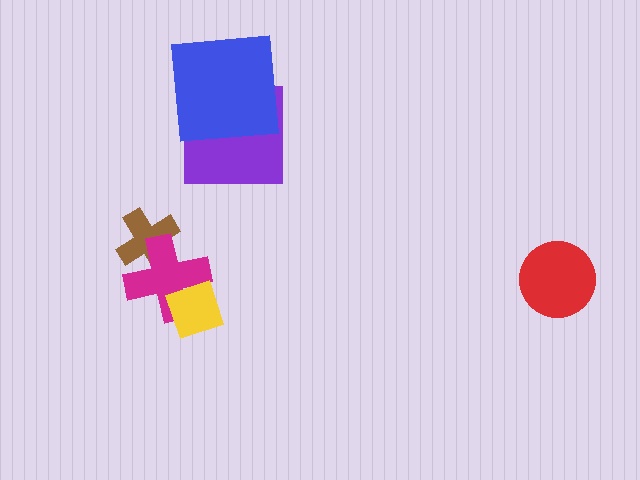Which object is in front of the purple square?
The blue square is in front of the purple square.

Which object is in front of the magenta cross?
The yellow diamond is in front of the magenta cross.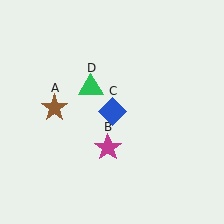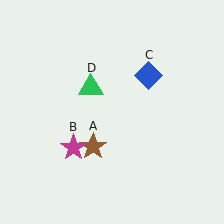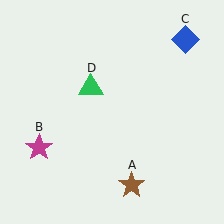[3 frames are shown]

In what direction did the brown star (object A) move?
The brown star (object A) moved down and to the right.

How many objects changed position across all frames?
3 objects changed position: brown star (object A), magenta star (object B), blue diamond (object C).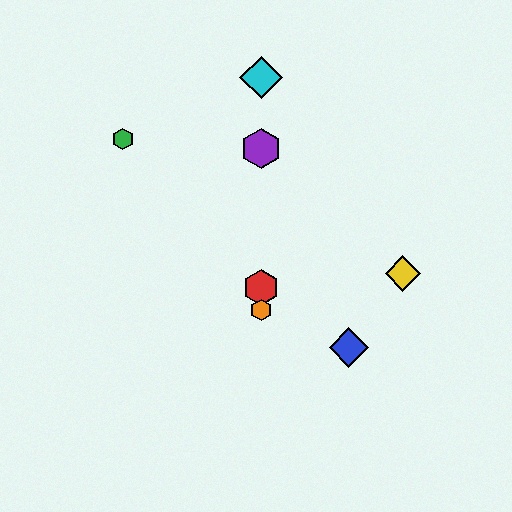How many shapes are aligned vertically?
4 shapes (the red hexagon, the purple hexagon, the orange hexagon, the cyan diamond) are aligned vertically.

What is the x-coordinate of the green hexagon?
The green hexagon is at x≈123.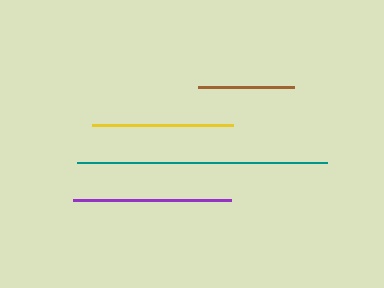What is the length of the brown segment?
The brown segment is approximately 96 pixels long.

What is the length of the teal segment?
The teal segment is approximately 250 pixels long.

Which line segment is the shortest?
The brown line is the shortest at approximately 96 pixels.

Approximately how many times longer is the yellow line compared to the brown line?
The yellow line is approximately 1.5 times the length of the brown line.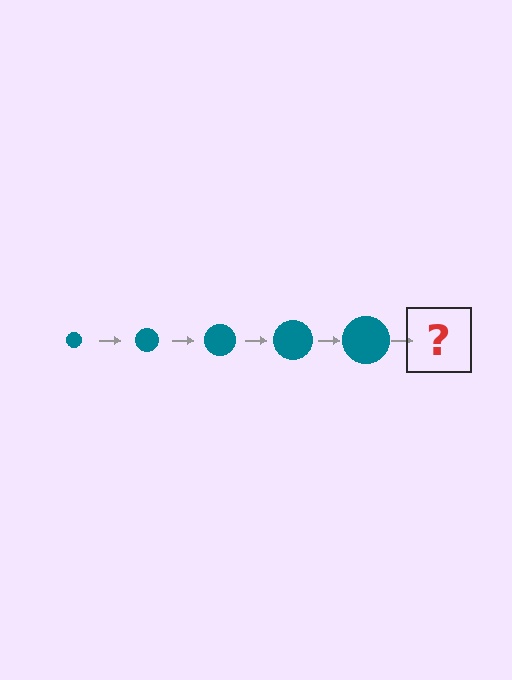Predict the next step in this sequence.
The next step is a teal circle, larger than the previous one.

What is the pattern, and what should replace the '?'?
The pattern is that the circle gets progressively larger each step. The '?' should be a teal circle, larger than the previous one.